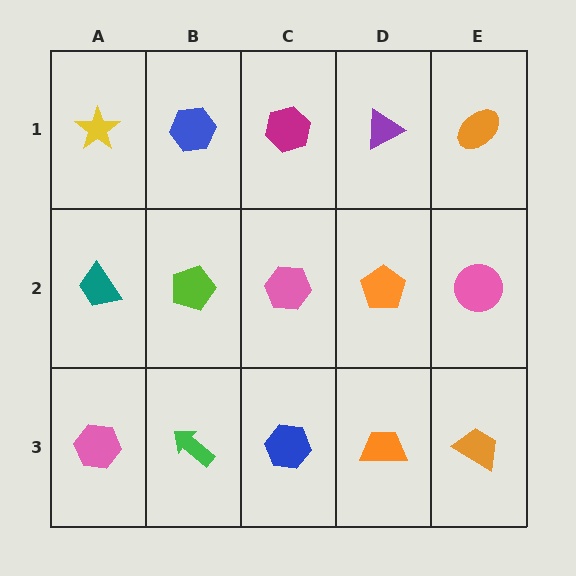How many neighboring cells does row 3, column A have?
2.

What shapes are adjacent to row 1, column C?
A pink hexagon (row 2, column C), a blue hexagon (row 1, column B), a purple triangle (row 1, column D).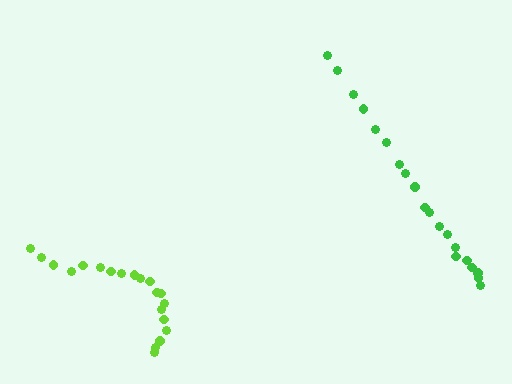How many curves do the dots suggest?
There are 2 distinct paths.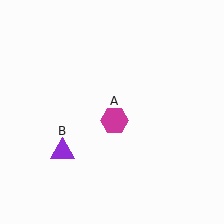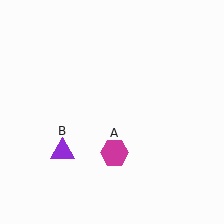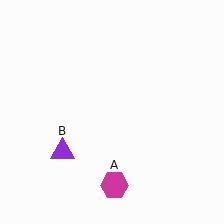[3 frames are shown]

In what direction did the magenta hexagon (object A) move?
The magenta hexagon (object A) moved down.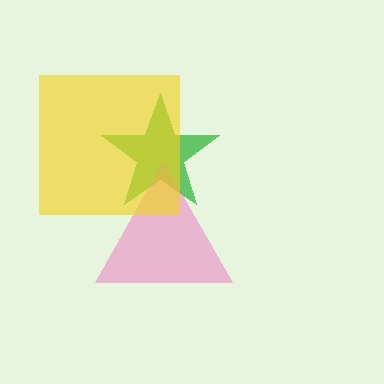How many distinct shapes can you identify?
There are 3 distinct shapes: a green star, a pink triangle, a yellow square.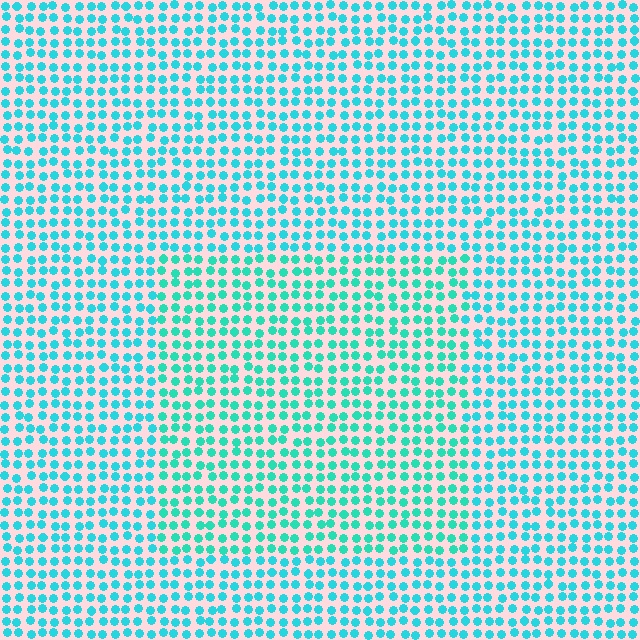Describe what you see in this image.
The image is filled with small cyan elements in a uniform arrangement. A rectangle-shaped region is visible where the elements are tinted to a slightly different hue, forming a subtle color boundary.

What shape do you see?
I see a rectangle.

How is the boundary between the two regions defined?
The boundary is defined purely by a slight shift in hue (about 17 degrees). Spacing, size, and orientation are identical on both sides.